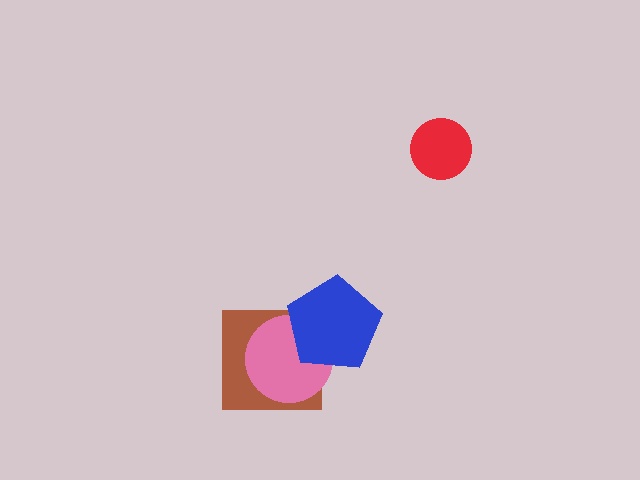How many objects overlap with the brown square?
2 objects overlap with the brown square.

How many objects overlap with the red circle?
0 objects overlap with the red circle.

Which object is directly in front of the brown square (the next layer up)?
The pink circle is directly in front of the brown square.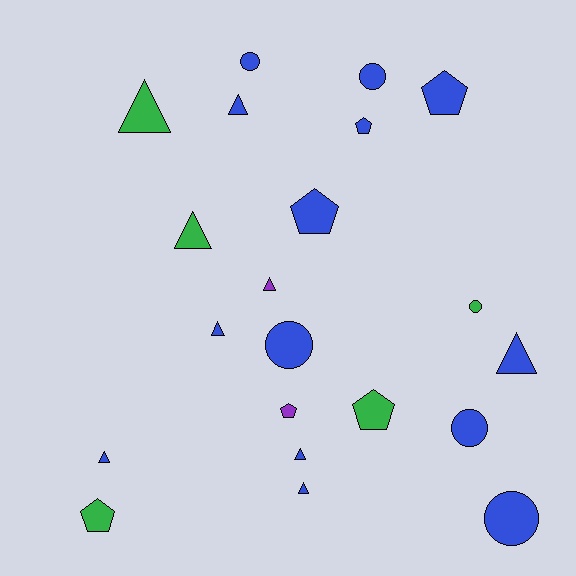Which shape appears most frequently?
Triangle, with 9 objects.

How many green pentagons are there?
There are 2 green pentagons.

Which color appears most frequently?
Blue, with 14 objects.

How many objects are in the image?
There are 21 objects.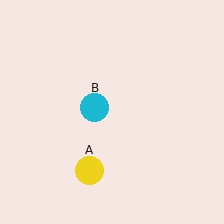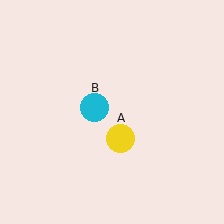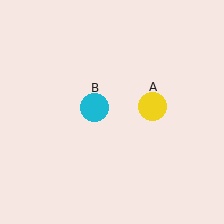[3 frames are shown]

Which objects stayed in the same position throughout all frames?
Cyan circle (object B) remained stationary.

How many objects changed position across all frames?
1 object changed position: yellow circle (object A).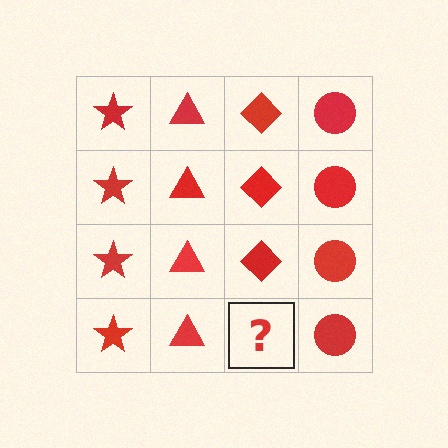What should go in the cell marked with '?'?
The missing cell should contain a red diamond.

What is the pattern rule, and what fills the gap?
The rule is that each column has a consistent shape. The gap should be filled with a red diamond.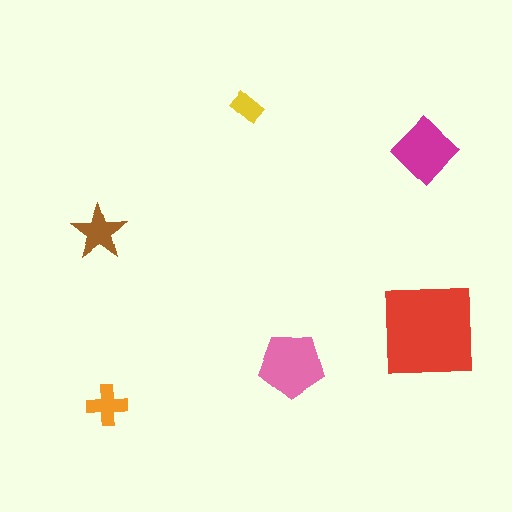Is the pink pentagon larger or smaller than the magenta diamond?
Larger.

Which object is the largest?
The red square.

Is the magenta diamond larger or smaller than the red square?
Smaller.